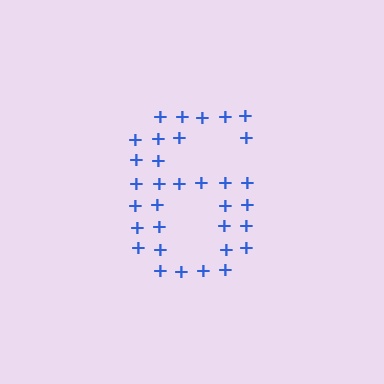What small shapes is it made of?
It is made of small plus signs.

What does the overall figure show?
The overall figure shows the digit 6.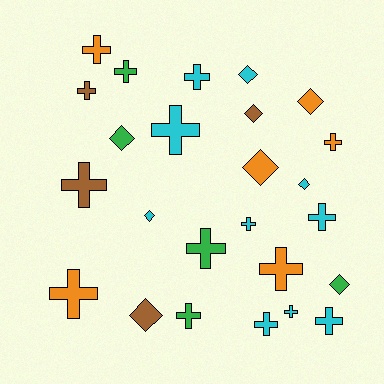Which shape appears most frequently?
Cross, with 16 objects.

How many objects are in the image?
There are 25 objects.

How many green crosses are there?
There are 3 green crosses.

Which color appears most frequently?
Cyan, with 10 objects.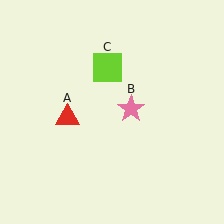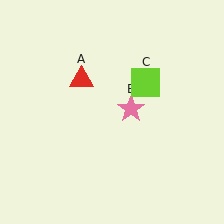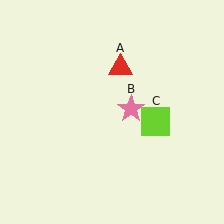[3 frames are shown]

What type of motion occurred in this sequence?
The red triangle (object A), lime square (object C) rotated clockwise around the center of the scene.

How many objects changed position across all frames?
2 objects changed position: red triangle (object A), lime square (object C).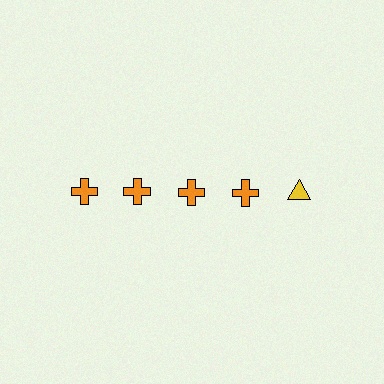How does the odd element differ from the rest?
It differs in both color (yellow instead of orange) and shape (triangle instead of cross).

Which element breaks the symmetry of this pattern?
The yellow triangle in the top row, rightmost column breaks the symmetry. All other shapes are orange crosses.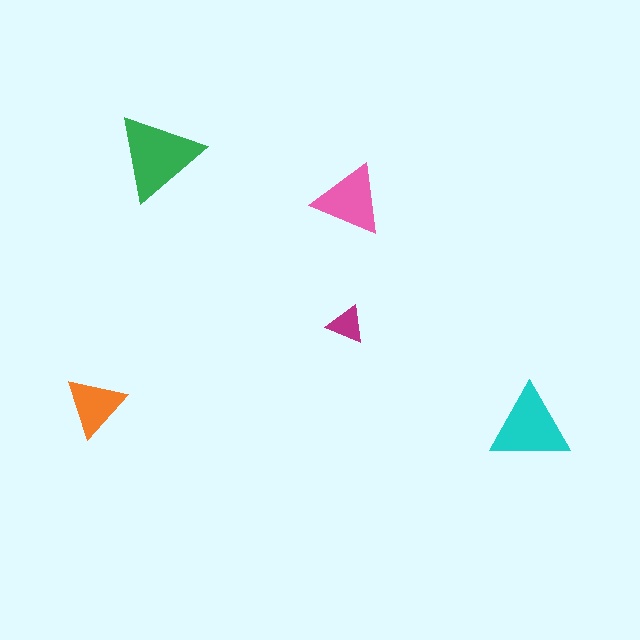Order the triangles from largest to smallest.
the green one, the cyan one, the pink one, the orange one, the magenta one.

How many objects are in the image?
There are 5 objects in the image.